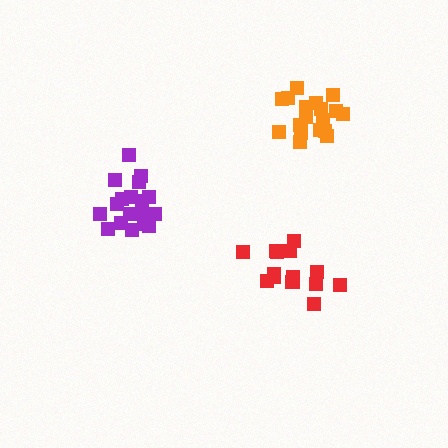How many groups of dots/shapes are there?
There are 3 groups.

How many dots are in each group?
Group 1: 18 dots, Group 2: 14 dots, Group 3: 20 dots (52 total).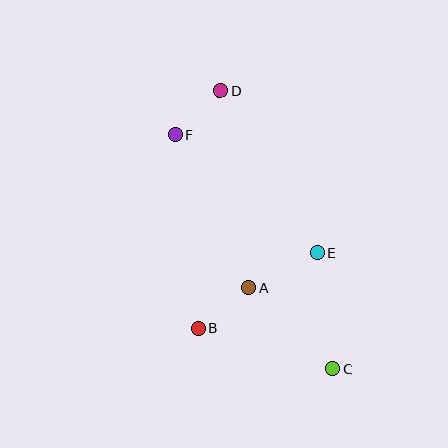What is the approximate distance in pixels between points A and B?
The distance between A and B is approximately 65 pixels.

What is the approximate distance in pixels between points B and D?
The distance between B and D is approximately 238 pixels.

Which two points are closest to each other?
Points D and F are closest to each other.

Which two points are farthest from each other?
Points C and D are farthest from each other.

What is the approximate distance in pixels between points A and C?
The distance between A and C is approximately 117 pixels.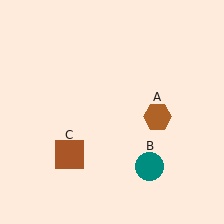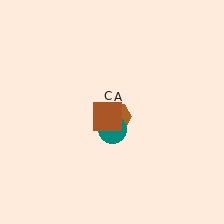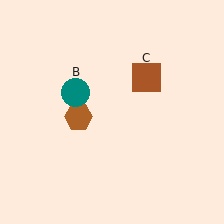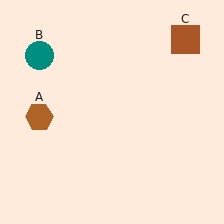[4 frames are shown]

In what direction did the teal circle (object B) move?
The teal circle (object B) moved up and to the left.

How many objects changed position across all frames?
3 objects changed position: brown hexagon (object A), teal circle (object B), brown square (object C).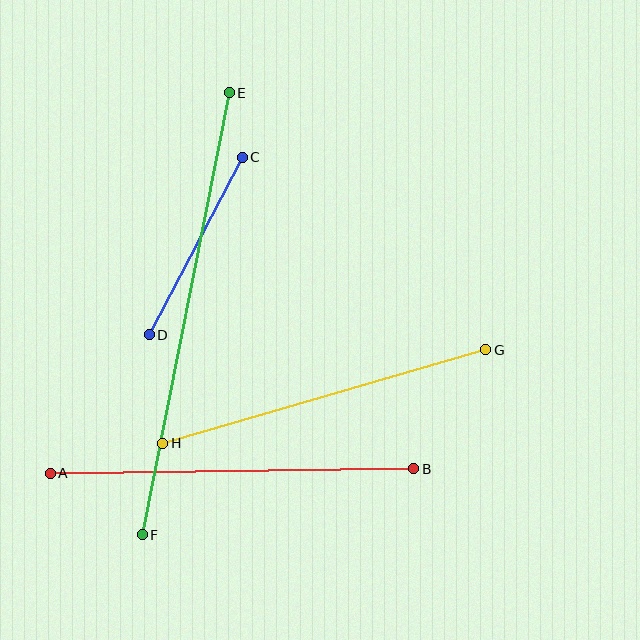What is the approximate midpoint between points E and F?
The midpoint is at approximately (186, 314) pixels.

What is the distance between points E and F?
The distance is approximately 451 pixels.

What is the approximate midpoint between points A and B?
The midpoint is at approximately (232, 471) pixels.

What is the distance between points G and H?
The distance is approximately 336 pixels.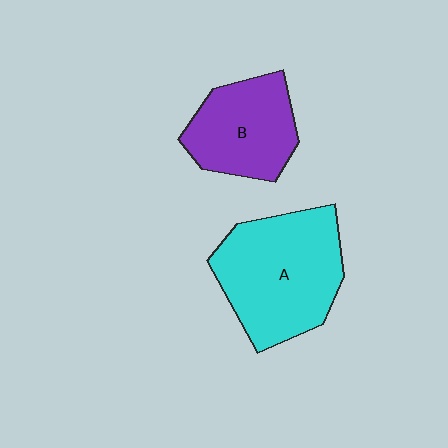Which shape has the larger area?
Shape A (cyan).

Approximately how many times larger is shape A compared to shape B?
Approximately 1.5 times.